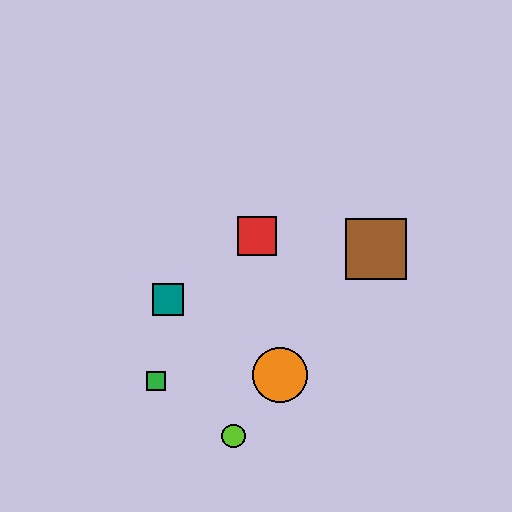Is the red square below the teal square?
No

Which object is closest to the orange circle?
The lime circle is closest to the orange circle.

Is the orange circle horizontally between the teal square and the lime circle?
No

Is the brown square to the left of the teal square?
No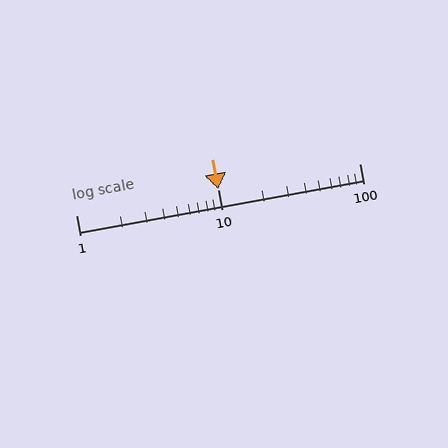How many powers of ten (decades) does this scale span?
The scale spans 2 decades, from 1 to 100.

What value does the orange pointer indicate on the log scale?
The pointer indicates approximately 10.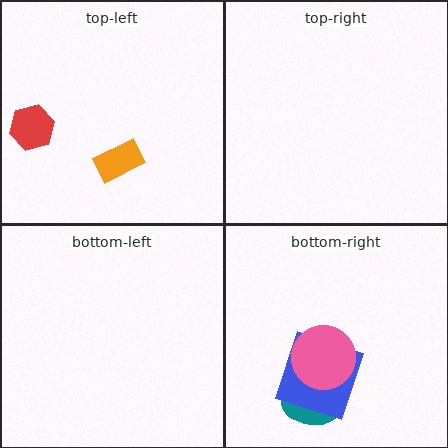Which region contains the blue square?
The bottom-right region.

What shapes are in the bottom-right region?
The teal ellipse, the blue square, the pink circle.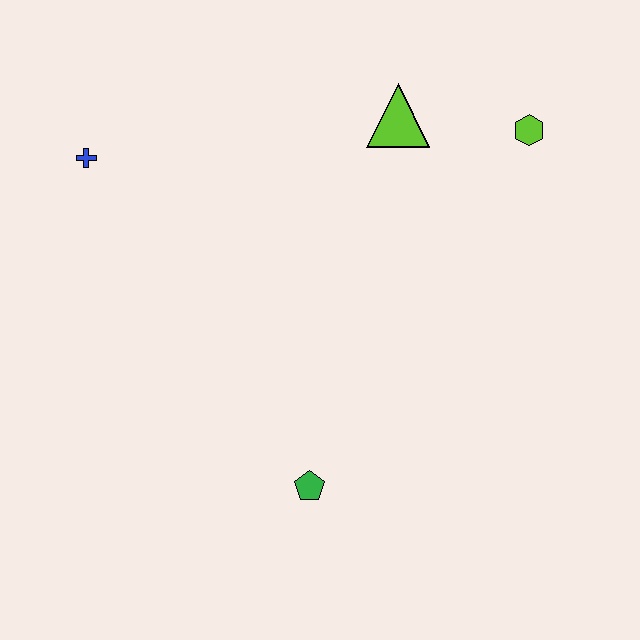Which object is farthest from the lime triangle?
The green pentagon is farthest from the lime triangle.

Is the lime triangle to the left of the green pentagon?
No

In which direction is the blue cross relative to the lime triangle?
The blue cross is to the left of the lime triangle.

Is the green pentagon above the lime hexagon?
No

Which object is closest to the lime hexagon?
The lime triangle is closest to the lime hexagon.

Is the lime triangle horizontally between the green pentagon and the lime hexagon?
Yes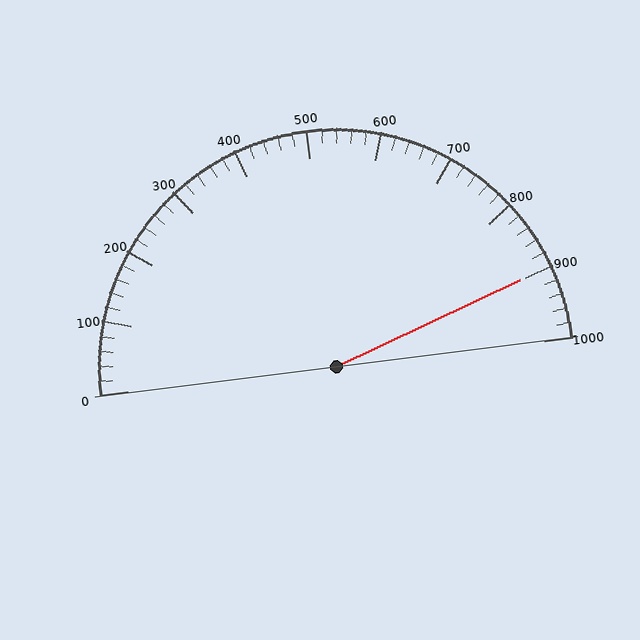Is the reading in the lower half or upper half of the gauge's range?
The reading is in the upper half of the range (0 to 1000).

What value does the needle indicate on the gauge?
The needle indicates approximately 900.